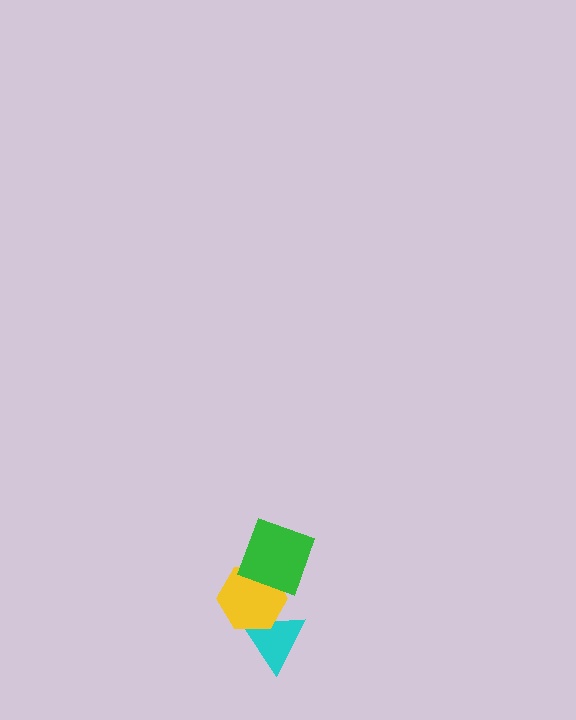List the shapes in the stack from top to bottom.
From top to bottom: the green square, the yellow hexagon, the cyan triangle.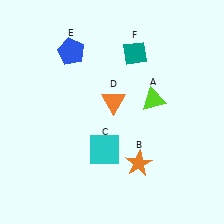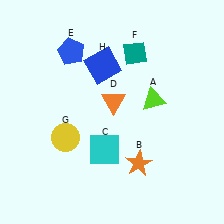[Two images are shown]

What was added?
A yellow circle (G), a blue square (H) were added in Image 2.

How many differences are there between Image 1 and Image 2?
There are 2 differences between the two images.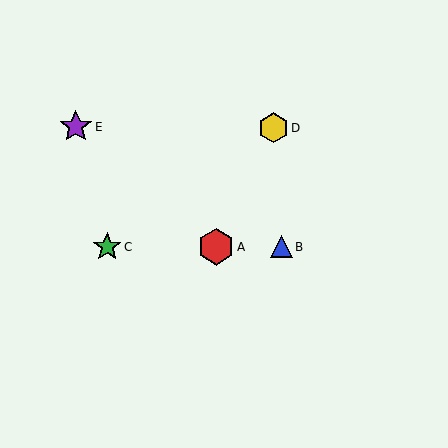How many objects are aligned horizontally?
3 objects (A, B, C) are aligned horizontally.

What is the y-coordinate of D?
Object D is at y≈128.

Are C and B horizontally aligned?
Yes, both are at y≈247.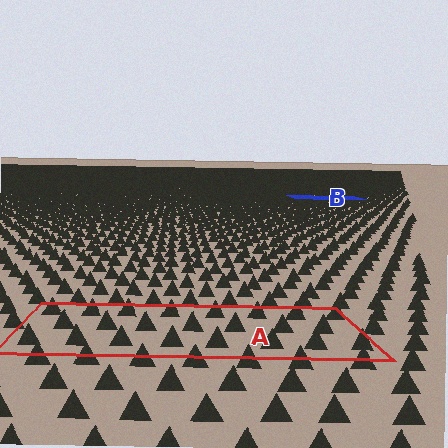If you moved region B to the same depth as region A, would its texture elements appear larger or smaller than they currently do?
They would appear larger. At a closer depth, the same texture elements are projected at a bigger on-screen size.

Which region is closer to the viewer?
Region A is closer. The texture elements there are larger and more spread out.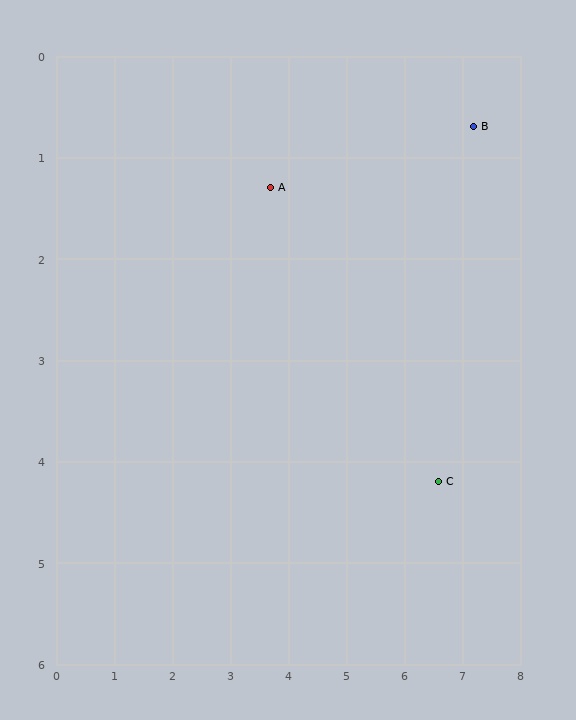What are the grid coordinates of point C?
Point C is at approximately (6.6, 4.2).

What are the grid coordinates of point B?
Point B is at approximately (7.2, 0.7).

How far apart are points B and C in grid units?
Points B and C are about 3.6 grid units apart.